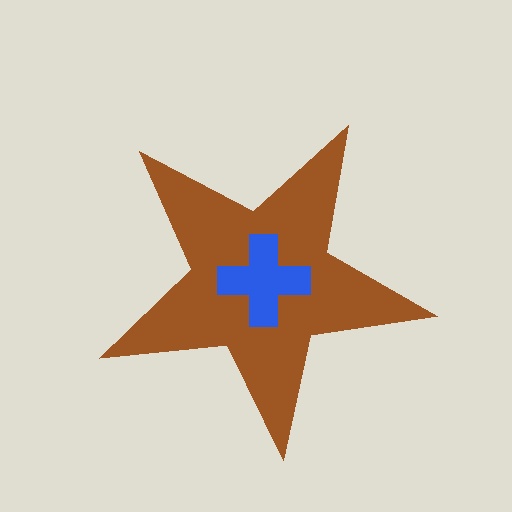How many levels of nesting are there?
2.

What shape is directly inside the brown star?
The blue cross.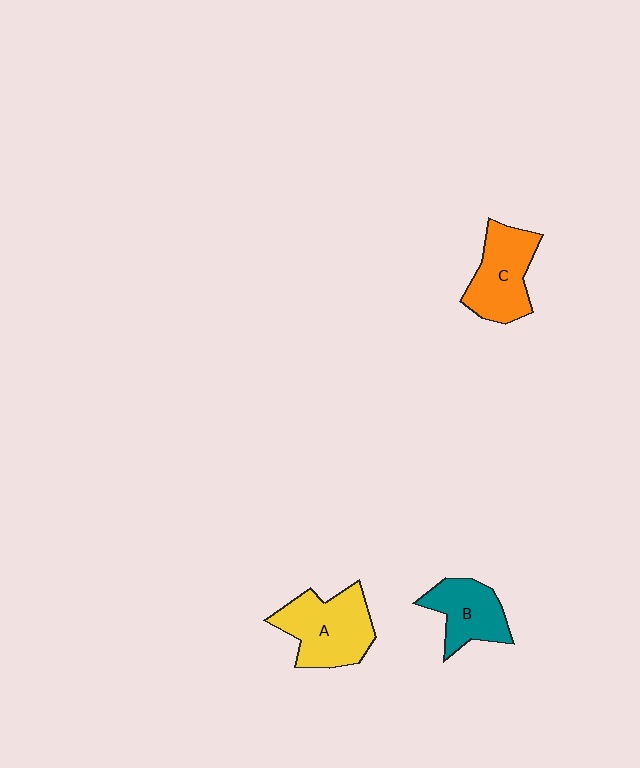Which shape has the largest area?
Shape A (yellow).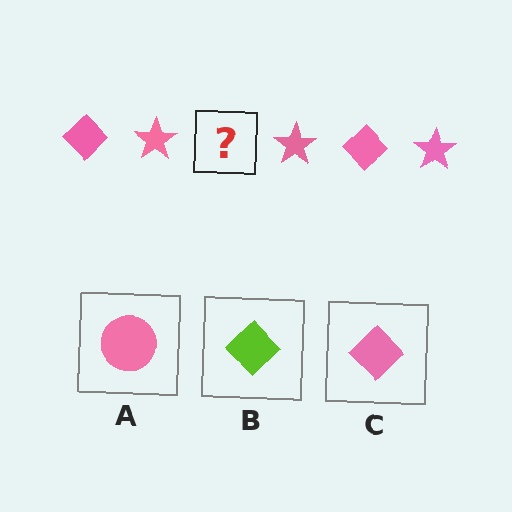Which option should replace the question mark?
Option C.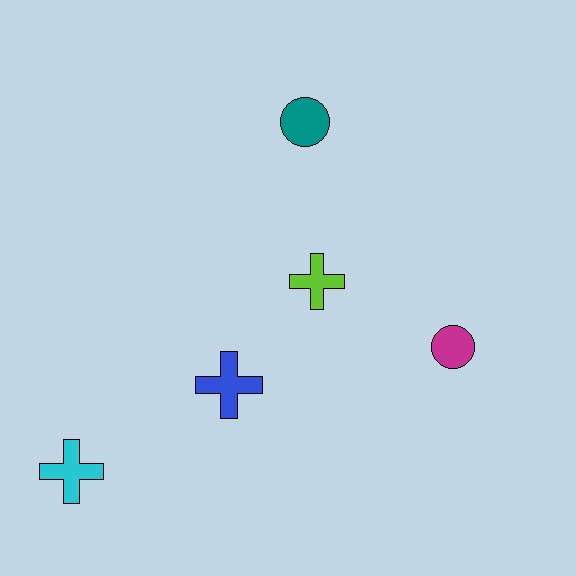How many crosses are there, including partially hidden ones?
There are 3 crosses.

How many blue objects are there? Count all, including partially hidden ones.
There is 1 blue object.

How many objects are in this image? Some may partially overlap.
There are 5 objects.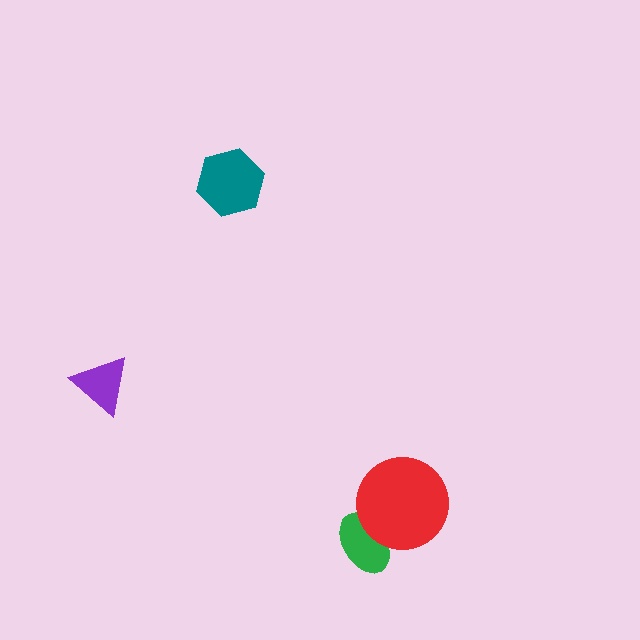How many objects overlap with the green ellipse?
1 object overlaps with the green ellipse.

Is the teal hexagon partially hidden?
No, no other shape covers it.